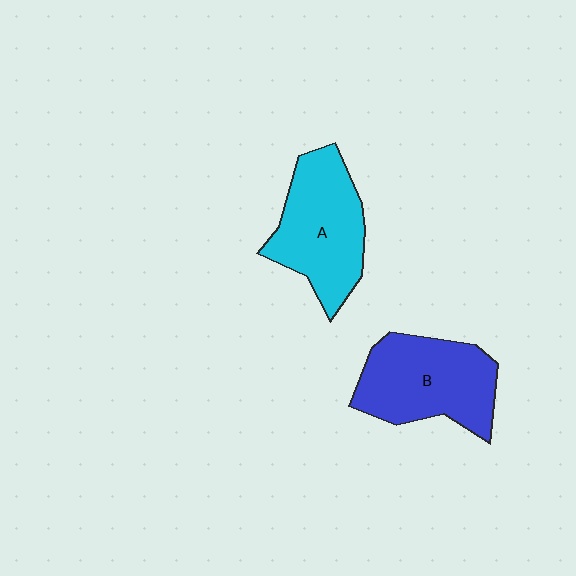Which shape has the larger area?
Shape B (blue).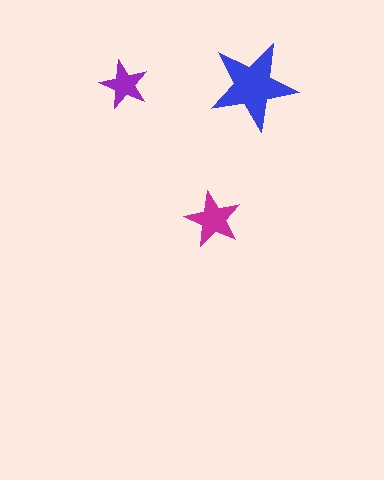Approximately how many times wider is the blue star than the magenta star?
About 1.5 times wider.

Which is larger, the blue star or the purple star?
The blue one.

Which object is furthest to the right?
The blue star is rightmost.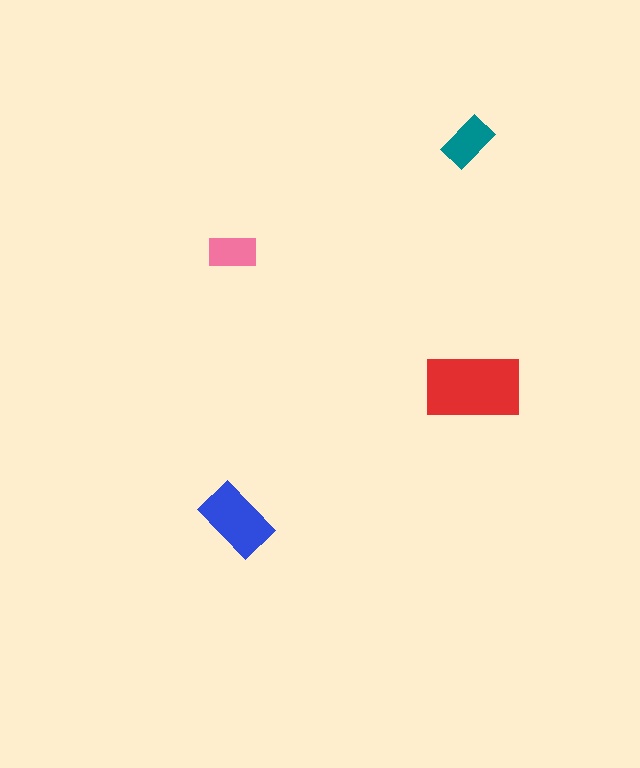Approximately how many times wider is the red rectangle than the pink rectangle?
About 2 times wider.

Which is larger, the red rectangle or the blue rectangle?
The red one.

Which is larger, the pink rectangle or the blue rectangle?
The blue one.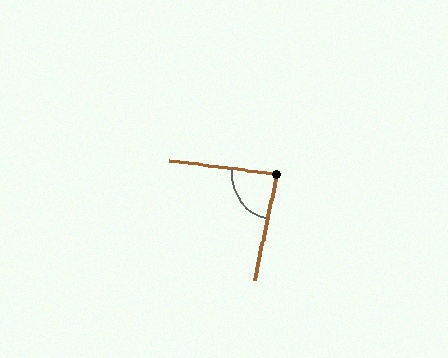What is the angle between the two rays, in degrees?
Approximately 85 degrees.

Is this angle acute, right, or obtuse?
It is approximately a right angle.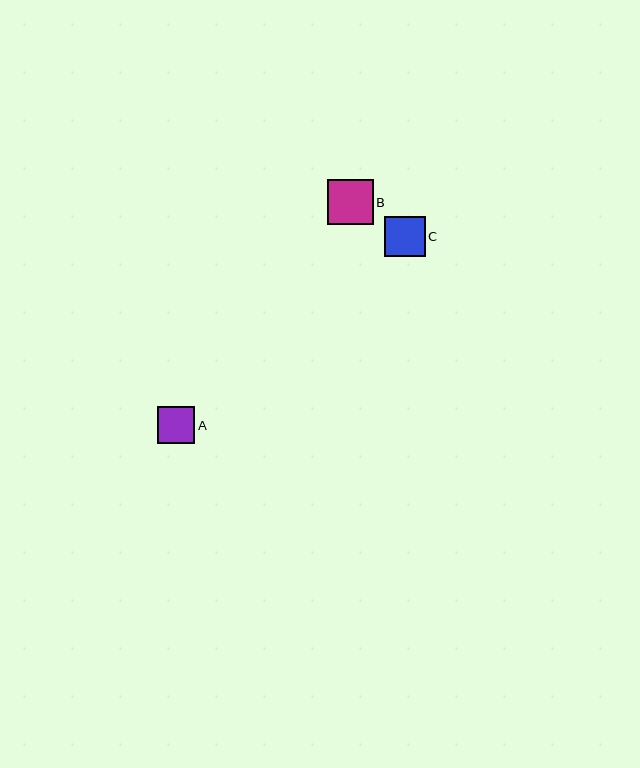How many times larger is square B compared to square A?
Square B is approximately 1.2 times the size of square A.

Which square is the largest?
Square B is the largest with a size of approximately 46 pixels.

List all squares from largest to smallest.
From largest to smallest: B, C, A.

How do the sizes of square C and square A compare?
Square C and square A are approximately the same size.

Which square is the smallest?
Square A is the smallest with a size of approximately 37 pixels.